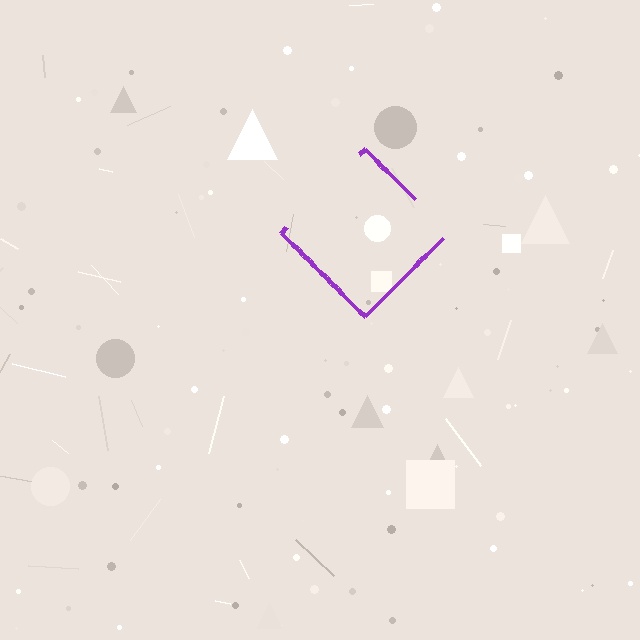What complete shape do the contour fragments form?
The contour fragments form a diamond.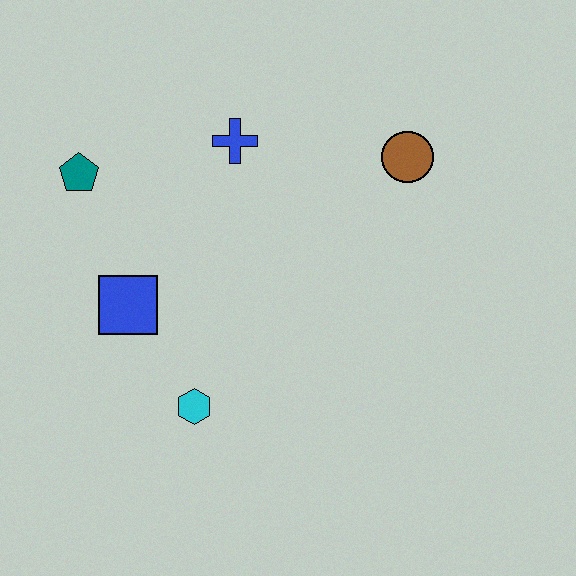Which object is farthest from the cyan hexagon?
The brown circle is farthest from the cyan hexagon.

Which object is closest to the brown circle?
The blue cross is closest to the brown circle.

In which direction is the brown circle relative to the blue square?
The brown circle is to the right of the blue square.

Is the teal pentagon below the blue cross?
Yes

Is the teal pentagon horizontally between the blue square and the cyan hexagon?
No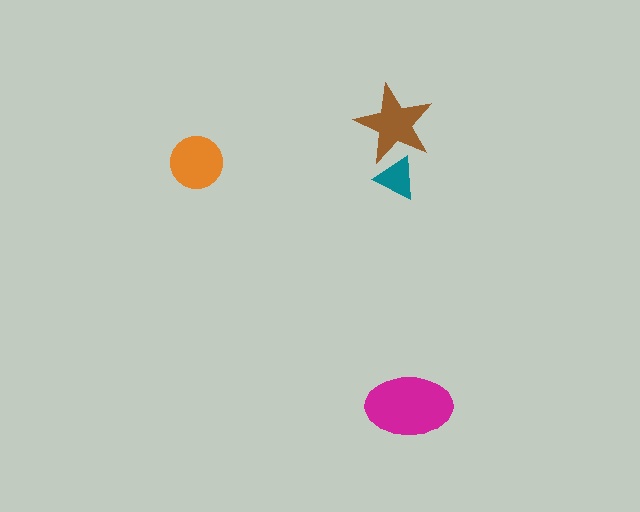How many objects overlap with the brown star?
1 object overlaps with the brown star.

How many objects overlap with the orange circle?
0 objects overlap with the orange circle.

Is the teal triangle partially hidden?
No, no other shape covers it.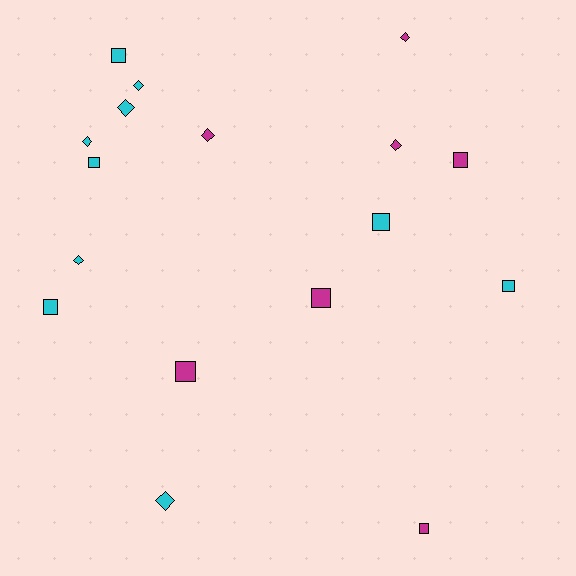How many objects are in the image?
There are 17 objects.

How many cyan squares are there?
There are 5 cyan squares.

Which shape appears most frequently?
Square, with 9 objects.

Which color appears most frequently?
Cyan, with 10 objects.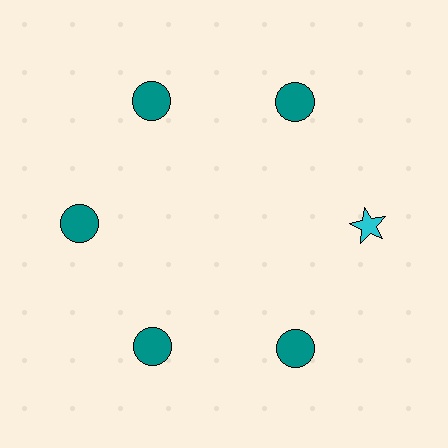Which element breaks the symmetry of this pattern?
The cyan star at roughly the 3 o'clock position breaks the symmetry. All other shapes are teal circles.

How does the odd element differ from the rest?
It differs in both color (cyan instead of teal) and shape (star instead of circle).